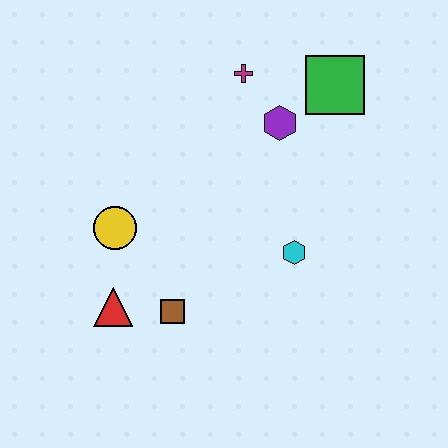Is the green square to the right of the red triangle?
Yes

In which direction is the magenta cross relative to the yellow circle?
The magenta cross is above the yellow circle.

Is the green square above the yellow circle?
Yes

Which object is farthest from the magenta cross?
The red triangle is farthest from the magenta cross.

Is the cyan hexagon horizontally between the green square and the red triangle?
Yes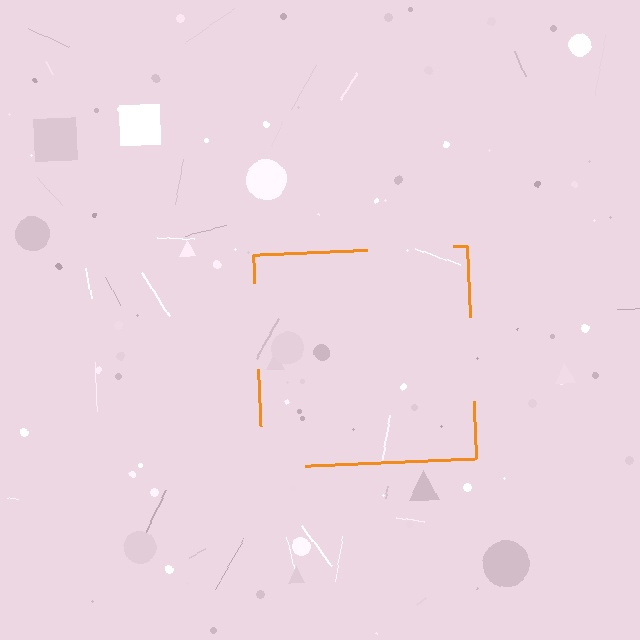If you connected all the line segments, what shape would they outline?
They would outline a square.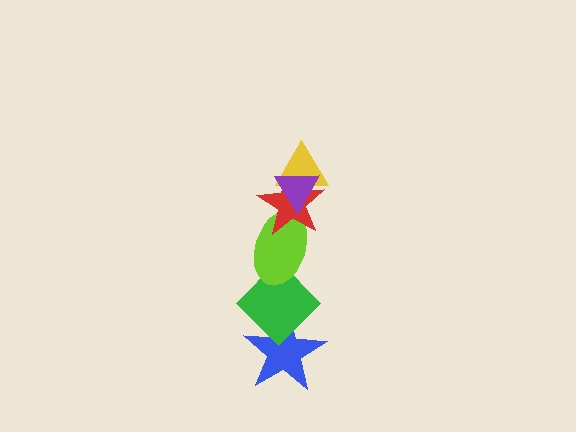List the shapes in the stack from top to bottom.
From top to bottom: the purple triangle, the yellow triangle, the red star, the lime ellipse, the green diamond, the blue star.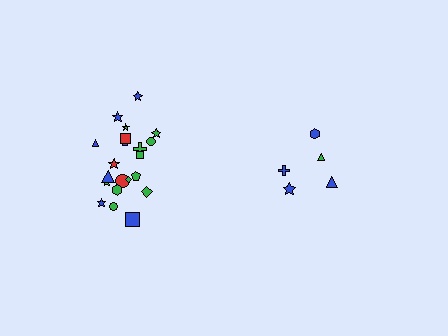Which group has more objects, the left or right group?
The left group.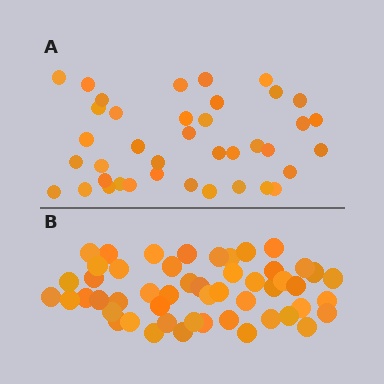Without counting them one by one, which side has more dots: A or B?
Region B (the bottom region) has more dots.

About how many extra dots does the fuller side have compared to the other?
Region B has roughly 12 or so more dots than region A.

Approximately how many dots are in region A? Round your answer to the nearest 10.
About 40 dots. (The exact count is 39, which rounds to 40.)